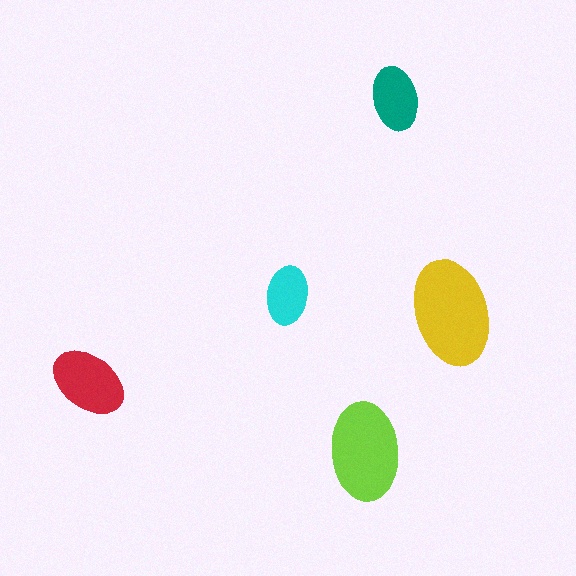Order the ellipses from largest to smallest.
the yellow one, the lime one, the red one, the teal one, the cyan one.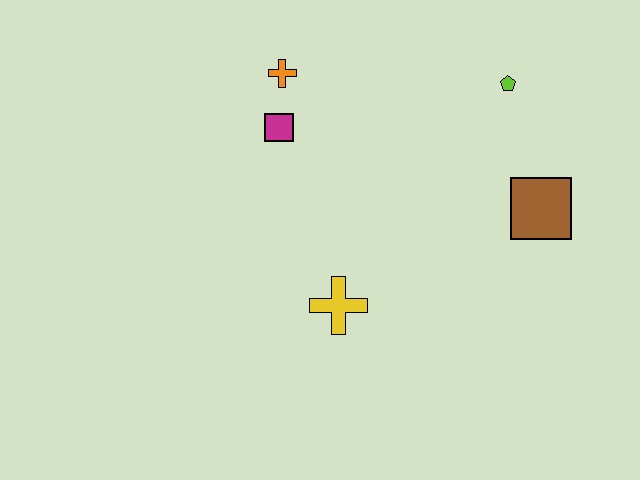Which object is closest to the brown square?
The lime pentagon is closest to the brown square.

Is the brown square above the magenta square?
No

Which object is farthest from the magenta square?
The brown square is farthest from the magenta square.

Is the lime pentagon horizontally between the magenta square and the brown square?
Yes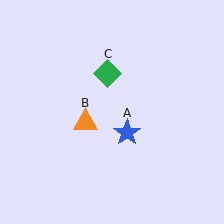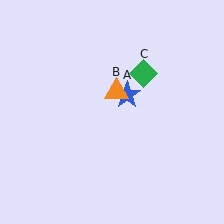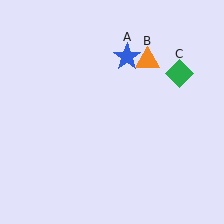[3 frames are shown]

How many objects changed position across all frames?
3 objects changed position: blue star (object A), orange triangle (object B), green diamond (object C).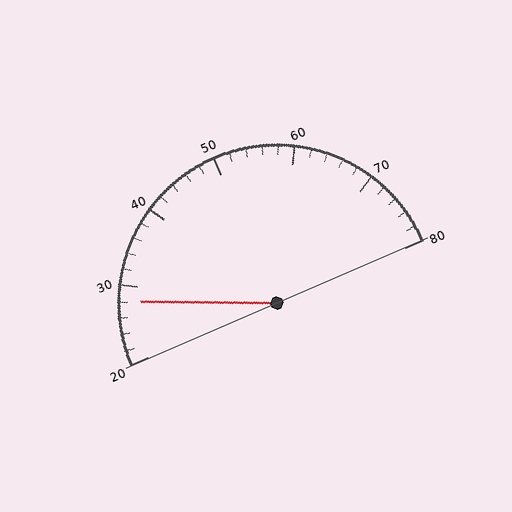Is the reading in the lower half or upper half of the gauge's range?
The reading is in the lower half of the range (20 to 80).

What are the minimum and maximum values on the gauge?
The gauge ranges from 20 to 80.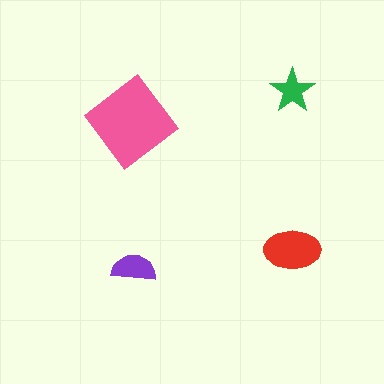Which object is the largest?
The pink diamond.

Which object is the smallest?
The green star.